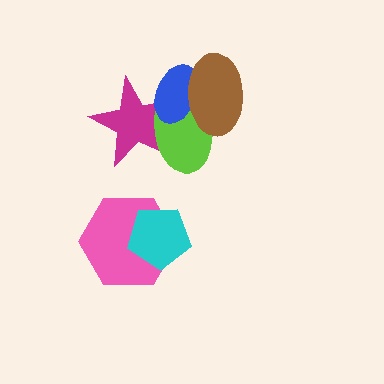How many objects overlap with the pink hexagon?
1 object overlaps with the pink hexagon.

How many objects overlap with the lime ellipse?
3 objects overlap with the lime ellipse.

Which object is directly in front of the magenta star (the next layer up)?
The lime ellipse is directly in front of the magenta star.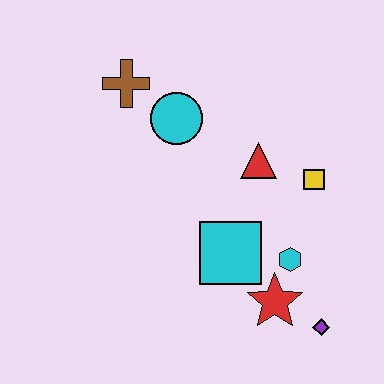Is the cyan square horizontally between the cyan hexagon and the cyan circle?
Yes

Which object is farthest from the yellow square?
The brown cross is farthest from the yellow square.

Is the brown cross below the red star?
No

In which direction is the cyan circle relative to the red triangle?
The cyan circle is to the left of the red triangle.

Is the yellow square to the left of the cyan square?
No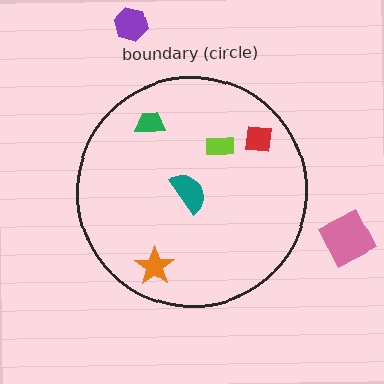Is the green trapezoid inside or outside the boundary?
Inside.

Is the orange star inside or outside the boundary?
Inside.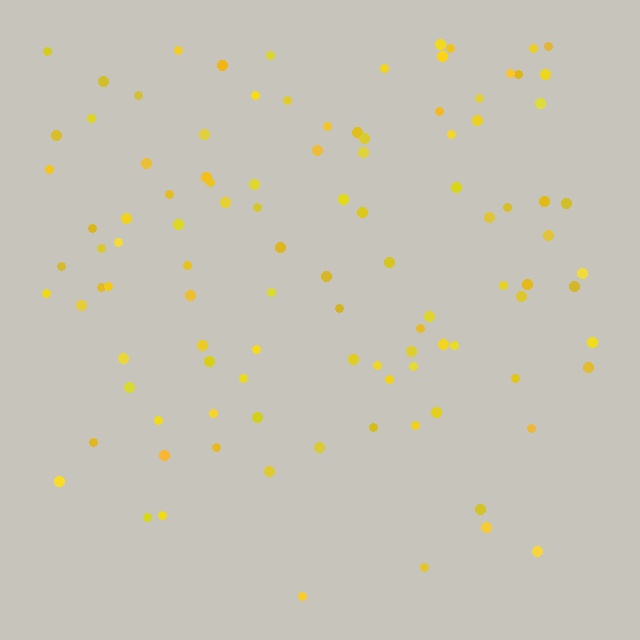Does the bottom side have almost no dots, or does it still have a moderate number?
Still a moderate number, just noticeably fewer than the top.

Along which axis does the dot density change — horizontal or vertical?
Vertical.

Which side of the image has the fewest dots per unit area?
The bottom.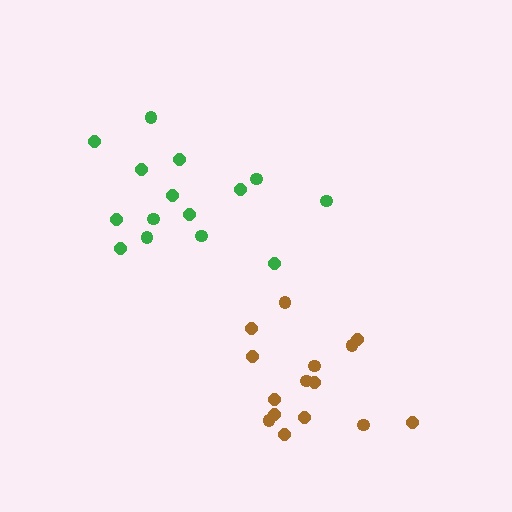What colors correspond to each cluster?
The clusters are colored: green, brown.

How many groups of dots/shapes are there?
There are 2 groups.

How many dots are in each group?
Group 1: 15 dots, Group 2: 15 dots (30 total).